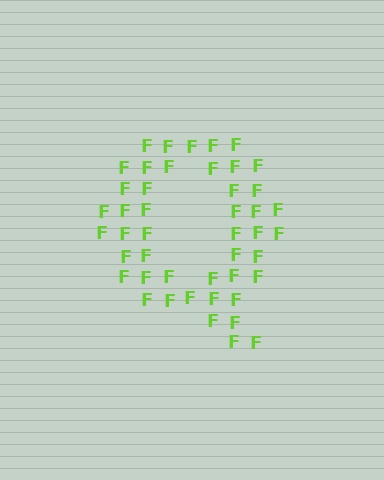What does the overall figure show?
The overall figure shows the letter Q.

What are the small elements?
The small elements are letter F's.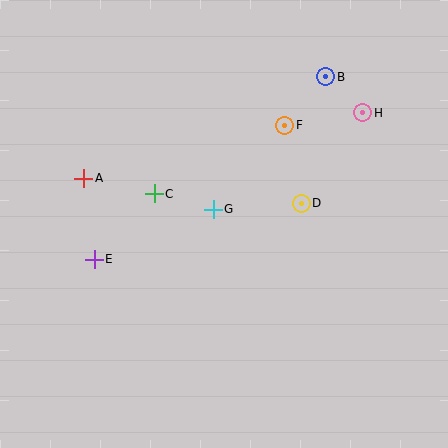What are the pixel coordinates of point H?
Point H is at (363, 113).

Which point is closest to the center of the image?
Point G at (213, 209) is closest to the center.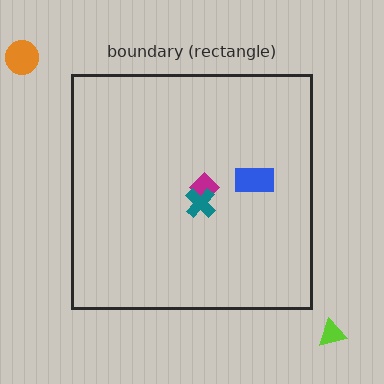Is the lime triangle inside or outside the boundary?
Outside.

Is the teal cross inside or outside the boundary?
Inside.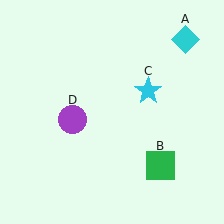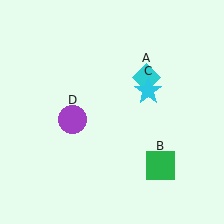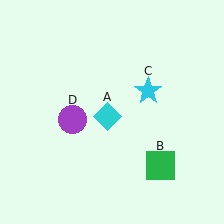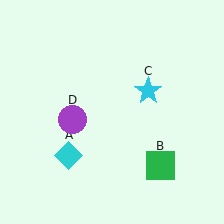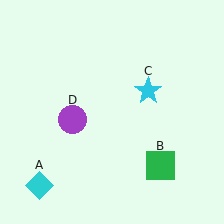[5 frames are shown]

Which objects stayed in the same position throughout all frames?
Green square (object B) and cyan star (object C) and purple circle (object D) remained stationary.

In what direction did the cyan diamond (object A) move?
The cyan diamond (object A) moved down and to the left.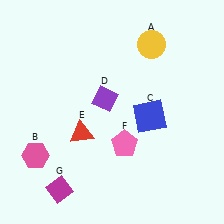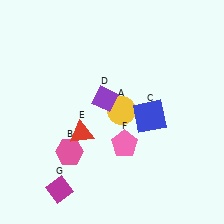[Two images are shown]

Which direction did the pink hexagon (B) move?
The pink hexagon (B) moved right.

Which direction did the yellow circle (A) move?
The yellow circle (A) moved down.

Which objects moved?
The objects that moved are: the yellow circle (A), the pink hexagon (B).